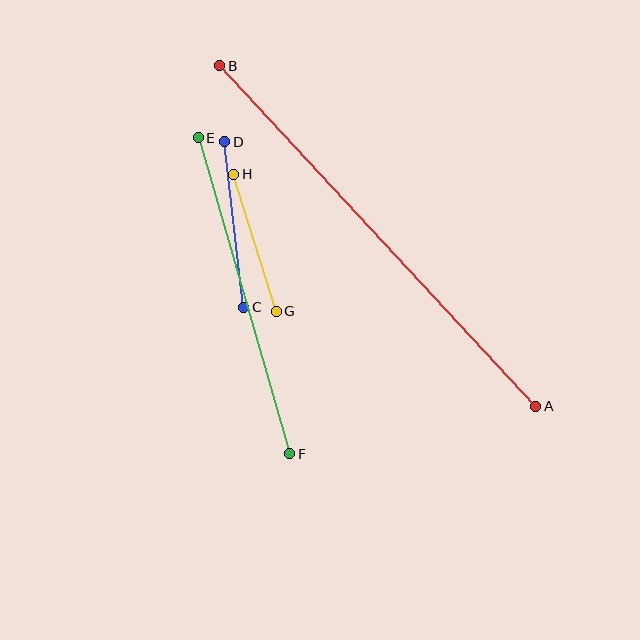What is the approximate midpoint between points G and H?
The midpoint is at approximately (255, 243) pixels.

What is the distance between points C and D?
The distance is approximately 166 pixels.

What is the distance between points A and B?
The distance is approximately 465 pixels.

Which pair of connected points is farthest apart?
Points A and B are farthest apart.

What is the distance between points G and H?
The distance is approximately 143 pixels.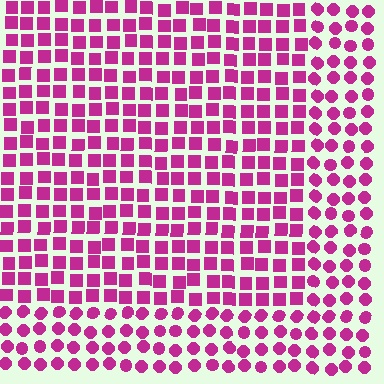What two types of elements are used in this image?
The image uses squares inside the rectangle region and circles outside it.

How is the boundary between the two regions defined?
The boundary is defined by a change in element shape: squares inside vs. circles outside. All elements share the same color and spacing.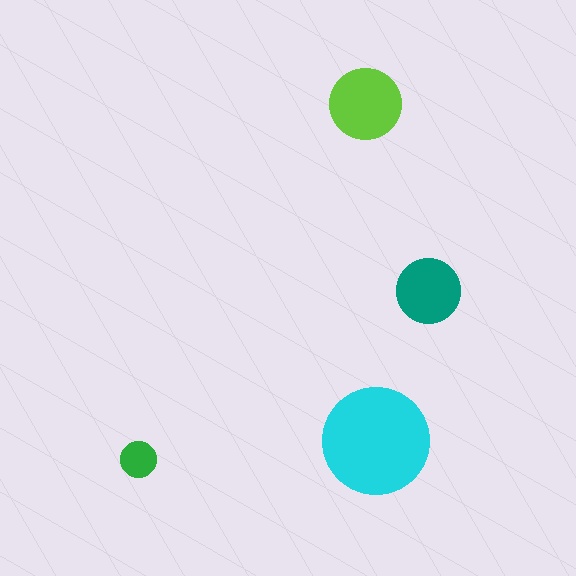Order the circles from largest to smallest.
the cyan one, the lime one, the teal one, the green one.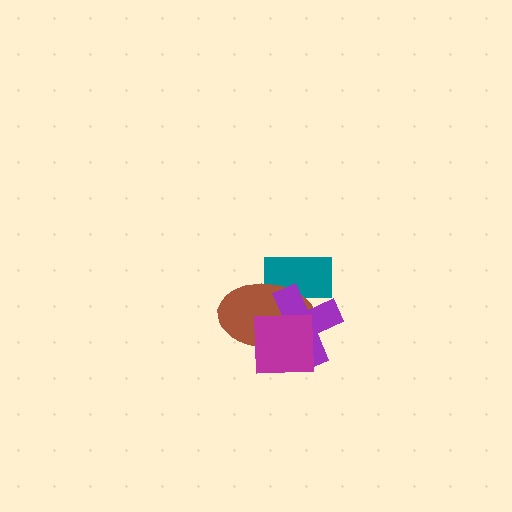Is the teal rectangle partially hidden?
Yes, it is partially covered by another shape.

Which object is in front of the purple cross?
The magenta square is in front of the purple cross.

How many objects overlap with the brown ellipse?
3 objects overlap with the brown ellipse.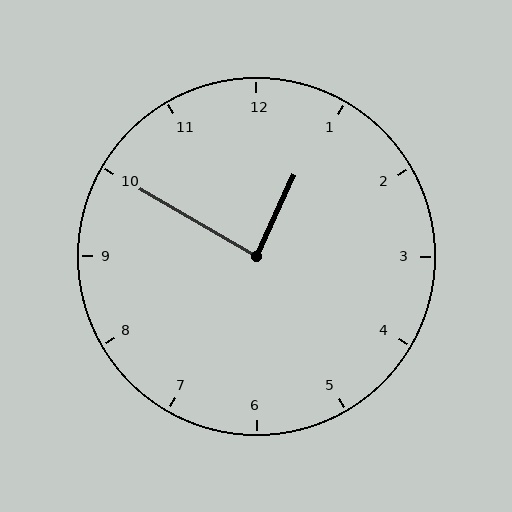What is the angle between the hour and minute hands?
Approximately 85 degrees.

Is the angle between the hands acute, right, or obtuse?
It is right.